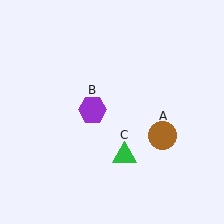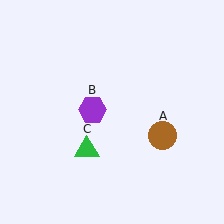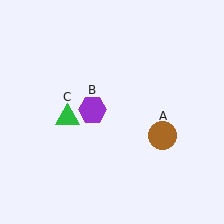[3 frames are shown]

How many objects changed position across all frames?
1 object changed position: green triangle (object C).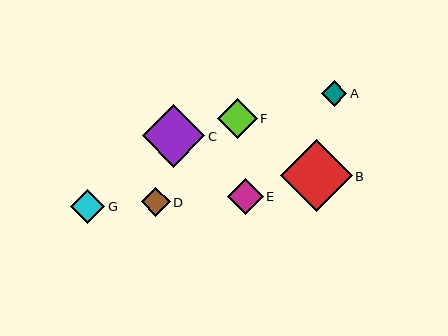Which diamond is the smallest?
Diamond A is the smallest with a size of approximately 25 pixels.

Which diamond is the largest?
Diamond B is the largest with a size of approximately 71 pixels.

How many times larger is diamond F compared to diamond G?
Diamond F is approximately 1.2 times the size of diamond G.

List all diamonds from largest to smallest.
From largest to smallest: B, C, F, E, G, D, A.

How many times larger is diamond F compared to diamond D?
Diamond F is approximately 1.4 times the size of diamond D.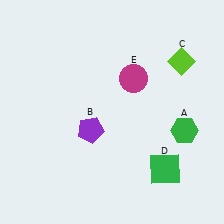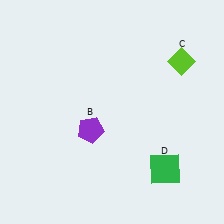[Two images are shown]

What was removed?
The magenta circle (E), the green hexagon (A) were removed in Image 2.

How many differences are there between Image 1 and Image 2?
There are 2 differences between the two images.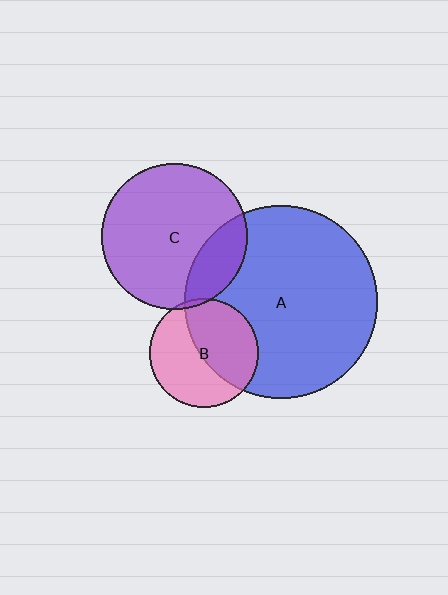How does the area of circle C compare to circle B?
Approximately 1.8 times.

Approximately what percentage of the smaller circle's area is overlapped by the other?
Approximately 5%.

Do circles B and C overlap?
Yes.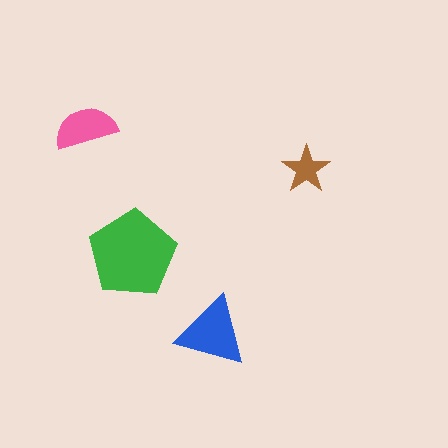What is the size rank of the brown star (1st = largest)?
4th.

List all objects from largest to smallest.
The green pentagon, the blue triangle, the pink semicircle, the brown star.